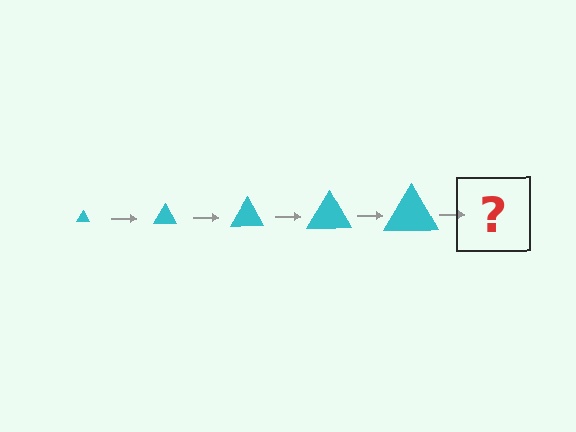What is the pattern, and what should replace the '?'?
The pattern is that the triangle gets progressively larger each step. The '?' should be a cyan triangle, larger than the previous one.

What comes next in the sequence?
The next element should be a cyan triangle, larger than the previous one.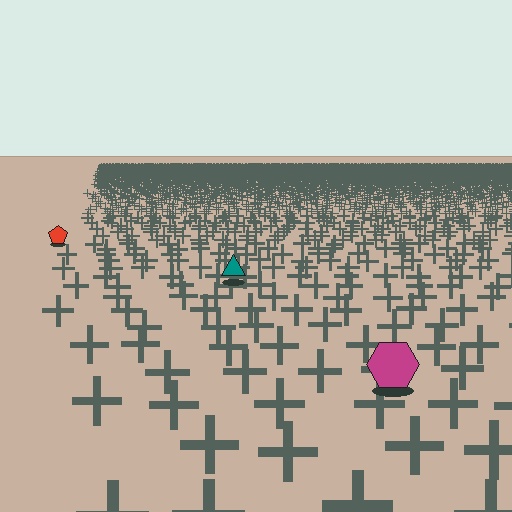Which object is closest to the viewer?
The magenta hexagon is closest. The texture marks near it are larger and more spread out.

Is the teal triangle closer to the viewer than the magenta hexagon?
No. The magenta hexagon is closer — you can tell from the texture gradient: the ground texture is coarser near it.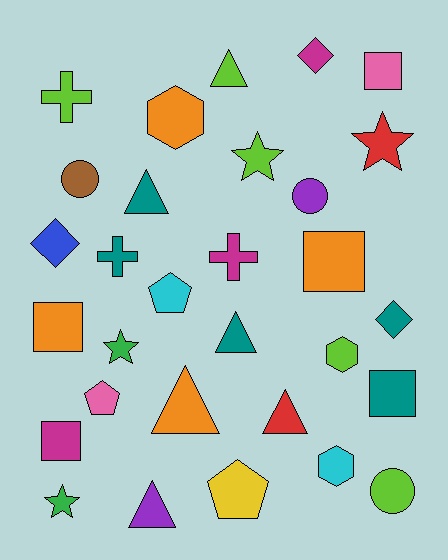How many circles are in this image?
There are 3 circles.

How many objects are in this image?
There are 30 objects.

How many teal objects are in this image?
There are 5 teal objects.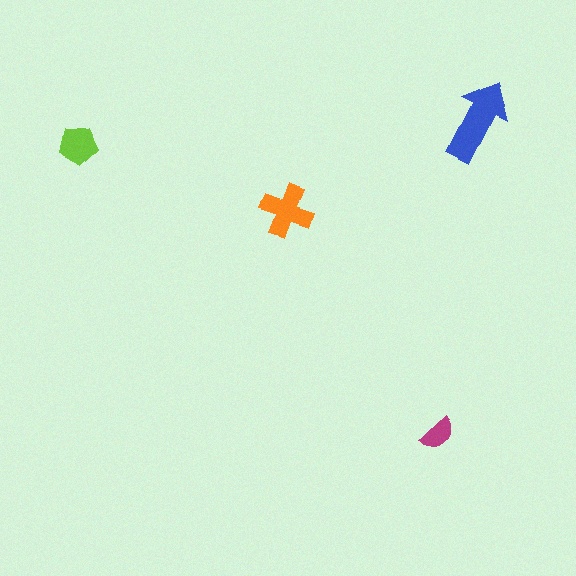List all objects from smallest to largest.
The magenta semicircle, the lime pentagon, the orange cross, the blue arrow.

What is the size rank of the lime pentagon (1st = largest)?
3rd.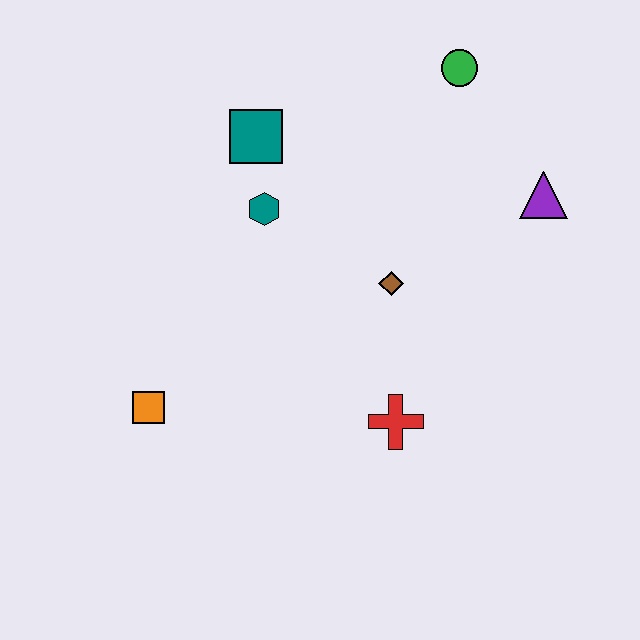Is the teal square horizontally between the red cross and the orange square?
Yes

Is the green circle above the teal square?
Yes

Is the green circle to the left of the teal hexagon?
No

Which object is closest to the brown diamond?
The red cross is closest to the brown diamond.